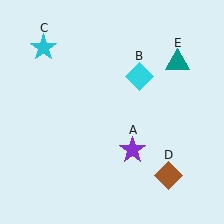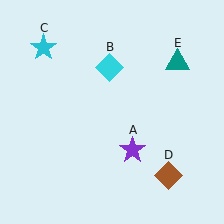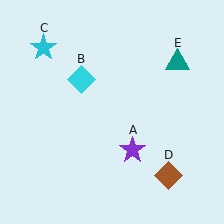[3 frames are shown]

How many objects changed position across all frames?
1 object changed position: cyan diamond (object B).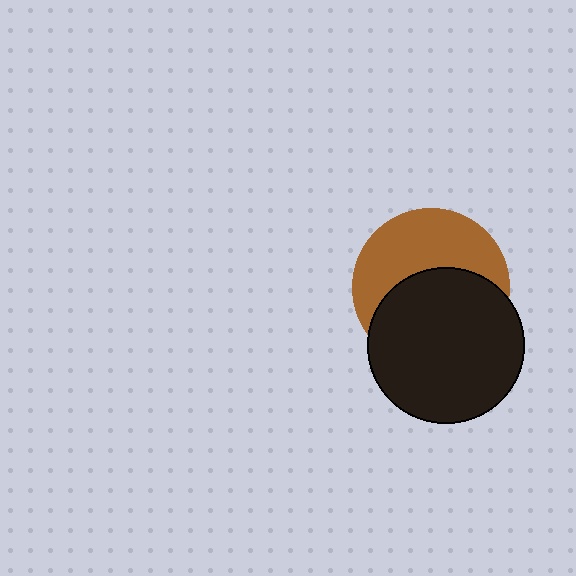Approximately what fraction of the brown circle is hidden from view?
Roughly 53% of the brown circle is hidden behind the black circle.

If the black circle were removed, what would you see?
You would see the complete brown circle.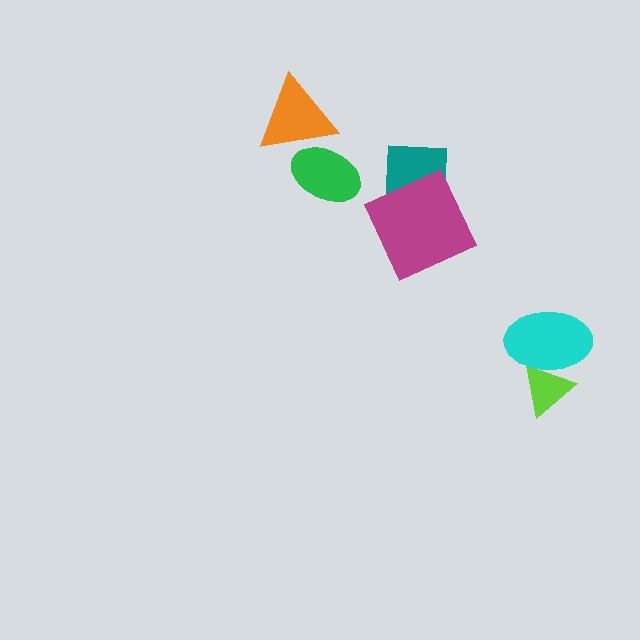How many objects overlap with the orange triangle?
1 object overlaps with the orange triangle.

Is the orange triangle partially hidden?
No, no other shape covers it.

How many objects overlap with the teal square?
1 object overlaps with the teal square.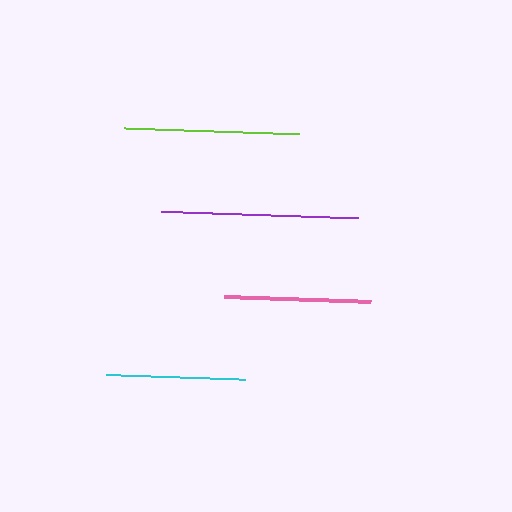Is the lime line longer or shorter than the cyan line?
The lime line is longer than the cyan line.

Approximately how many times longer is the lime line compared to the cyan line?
The lime line is approximately 1.3 times the length of the cyan line.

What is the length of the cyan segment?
The cyan segment is approximately 139 pixels long.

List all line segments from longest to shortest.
From longest to shortest: purple, lime, pink, cyan.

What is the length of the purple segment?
The purple segment is approximately 197 pixels long.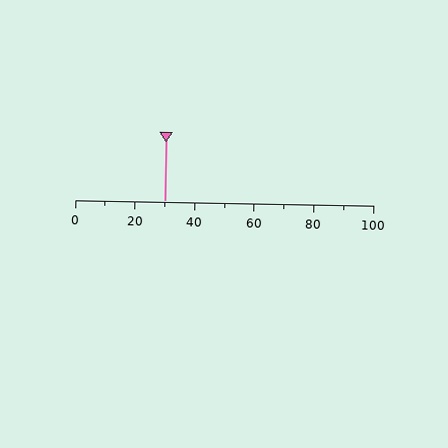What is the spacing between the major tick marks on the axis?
The major ticks are spaced 20 apart.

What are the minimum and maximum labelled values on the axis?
The axis runs from 0 to 100.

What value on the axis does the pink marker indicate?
The marker indicates approximately 30.